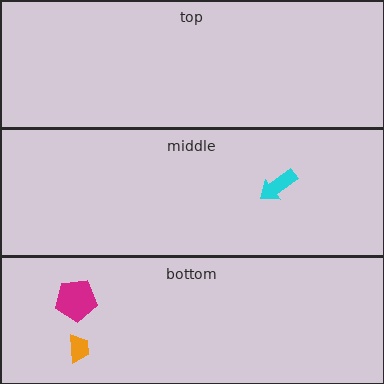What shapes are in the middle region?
The cyan arrow.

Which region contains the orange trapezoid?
The bottom region.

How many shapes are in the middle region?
1.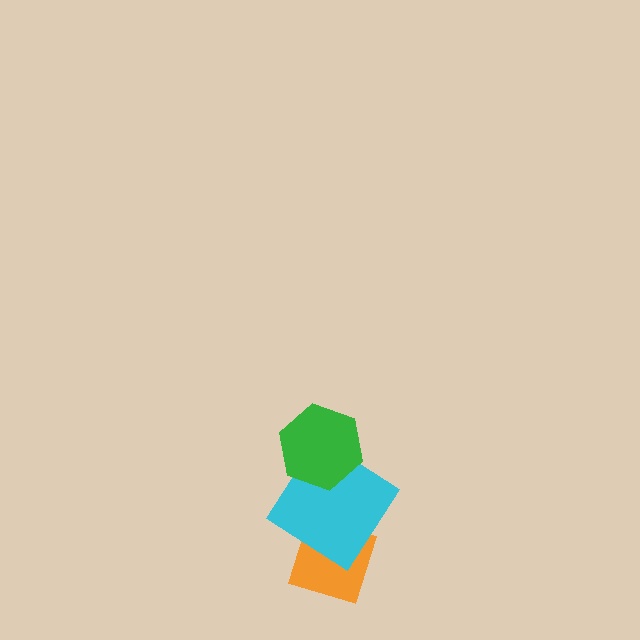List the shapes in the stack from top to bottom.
From top to bottom: the green hexagon, the cyan diamond, the orange diamond.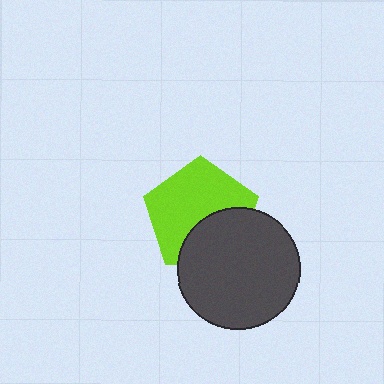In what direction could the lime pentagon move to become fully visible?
The lime pentagon could move up. That would shift it out from behind the dark gray circle entirely.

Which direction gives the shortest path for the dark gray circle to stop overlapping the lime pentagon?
Moving down gives the shortest separation.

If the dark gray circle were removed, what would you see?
You would see the complete lime pentagon.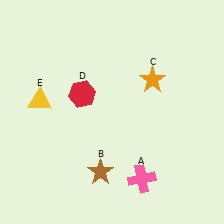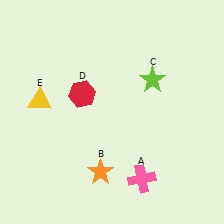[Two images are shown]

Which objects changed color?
B changed from brown to orange. C changed from orange to lime.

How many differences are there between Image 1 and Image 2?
There are 2 differences between the two images.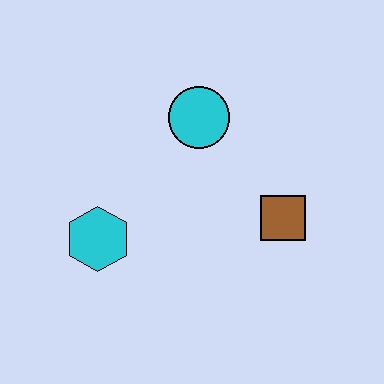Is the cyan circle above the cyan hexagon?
Yes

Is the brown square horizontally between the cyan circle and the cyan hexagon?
No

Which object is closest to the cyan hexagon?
The cyan circle is closest to the cyan hexagon.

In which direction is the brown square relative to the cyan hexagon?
The brown square is to the right of the cyan hexagon.